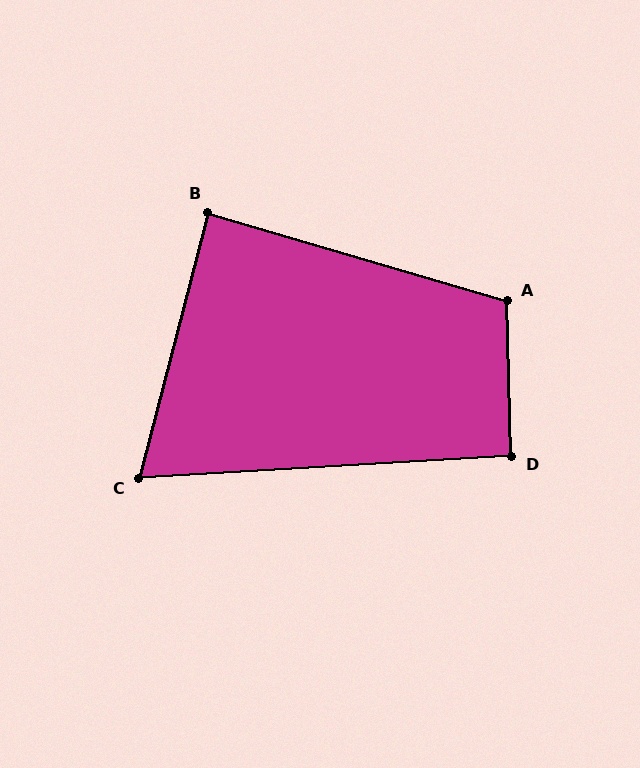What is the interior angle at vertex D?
Approximately 92 degrees (approximately right).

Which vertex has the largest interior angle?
A, at approximately 108 degrees.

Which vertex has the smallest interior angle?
C, at approximately 72 degrees.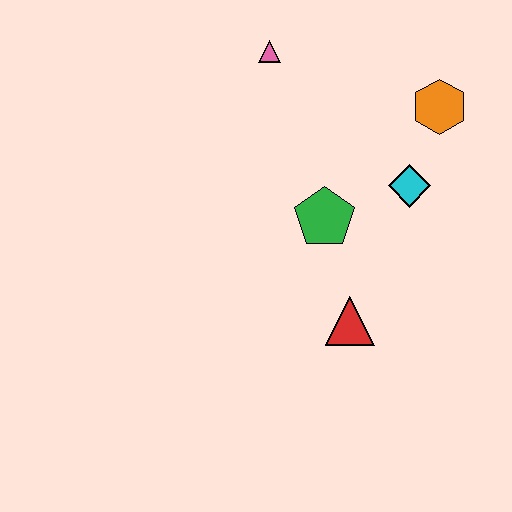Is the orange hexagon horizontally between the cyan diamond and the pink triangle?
No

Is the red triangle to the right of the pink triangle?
Yes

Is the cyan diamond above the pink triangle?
No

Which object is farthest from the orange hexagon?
The red triangle is farthest from the orange hexagon.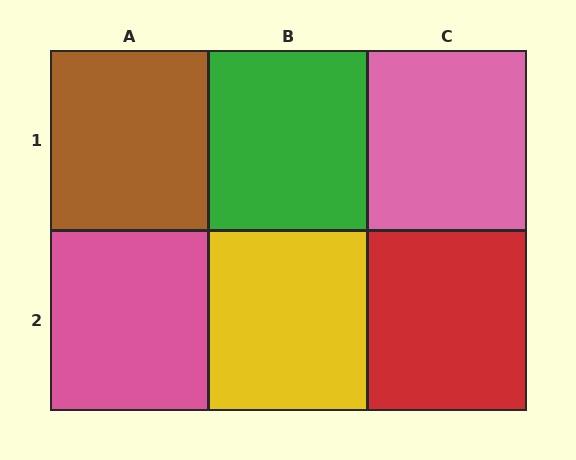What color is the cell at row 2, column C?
Red.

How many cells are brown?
1 cell is brown.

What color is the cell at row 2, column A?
Pink.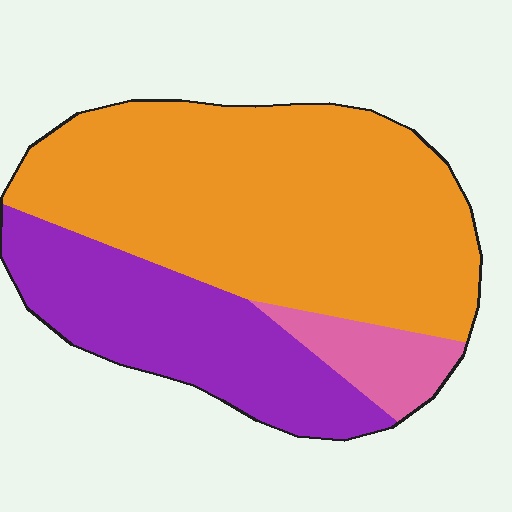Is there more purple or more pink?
Purple.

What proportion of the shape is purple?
Purple takes up between a sixth and a third of the shape.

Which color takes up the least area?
Pink, at roughly 10%.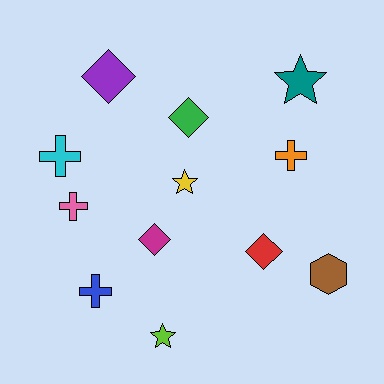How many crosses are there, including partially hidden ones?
There are 4 crosses.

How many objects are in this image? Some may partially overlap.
There are 12 objects.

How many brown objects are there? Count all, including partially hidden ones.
There is 1 brown object.